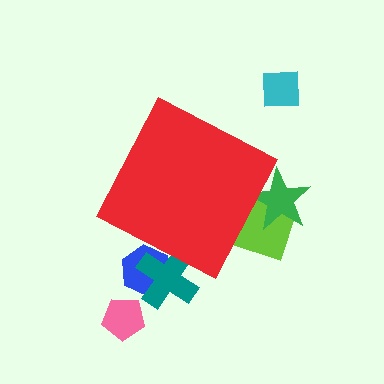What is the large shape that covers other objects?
A red diamond.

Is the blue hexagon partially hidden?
Yes, the blue hexagon is partially hidden behind the red diamond.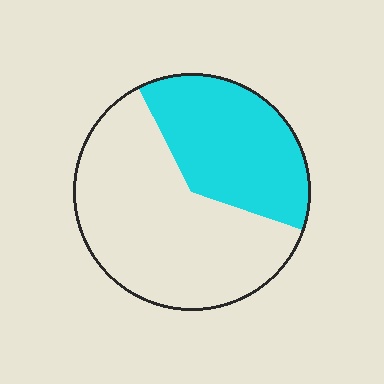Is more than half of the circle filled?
No.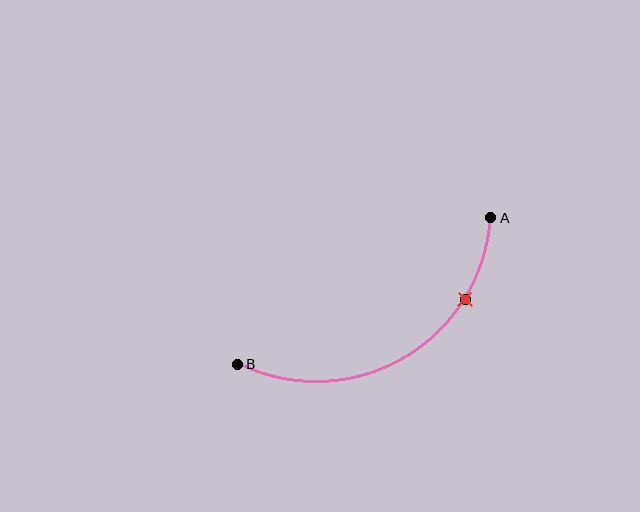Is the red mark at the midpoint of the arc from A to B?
No. The red mark lies on the arc but is closer to endpoint A. The arc midpoint would be at the point on the curve equidistant along the arc from both A and B.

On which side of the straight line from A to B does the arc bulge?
The arc bulges below the straight line connecting A and B.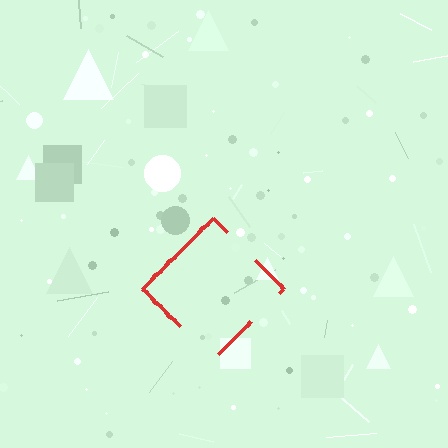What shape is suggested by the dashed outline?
The dashed outline suggests a diamond.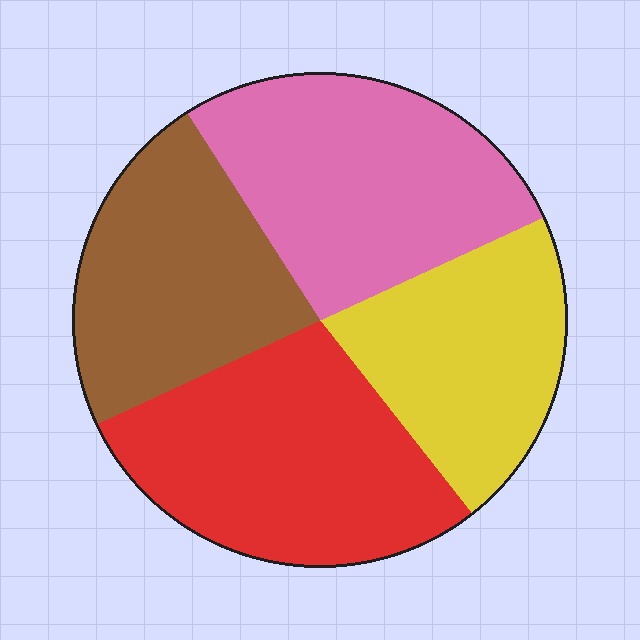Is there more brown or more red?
Red.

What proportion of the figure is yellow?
Yellow takes up about one fifth (1/5) of the figure.